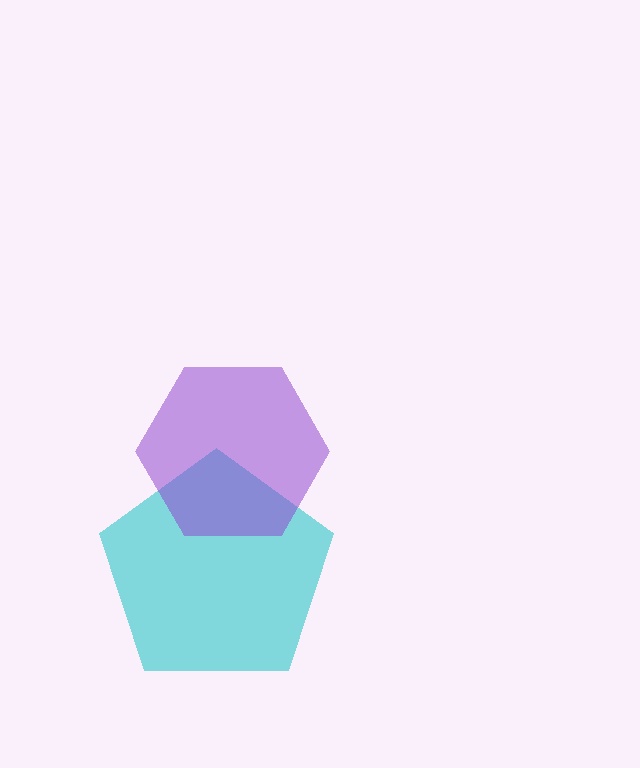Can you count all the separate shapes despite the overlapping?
Yes, there are 2 separate shapes.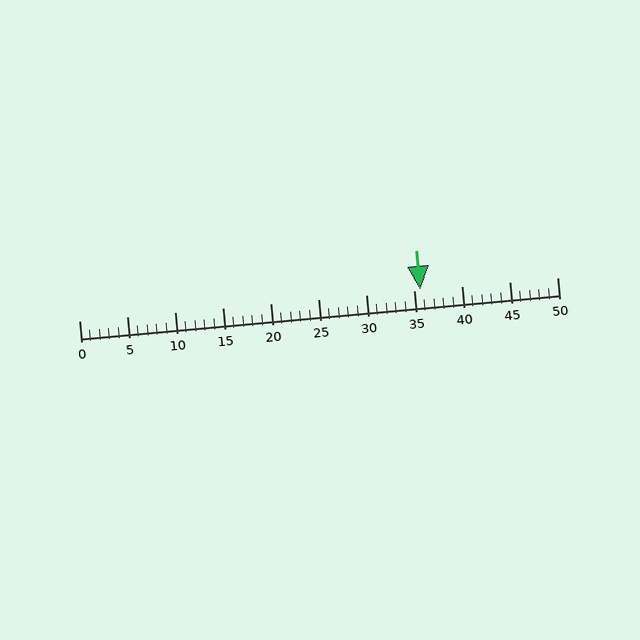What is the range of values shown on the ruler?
The ruler shows values from 0 to 50.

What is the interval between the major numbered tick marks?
The major tick marks are spaced 5 units apart.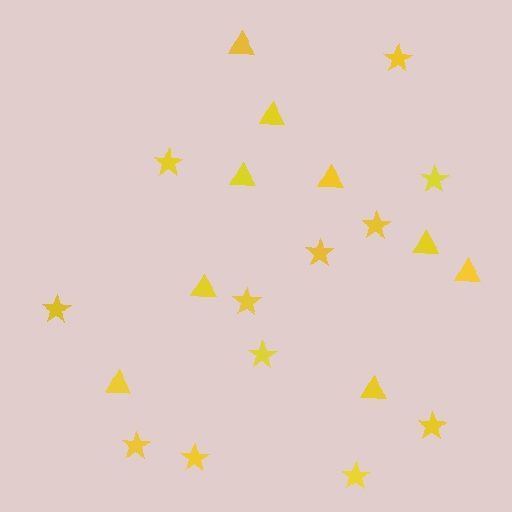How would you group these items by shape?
There are 2 groups: one group of triangles (9) and one group of stars (12).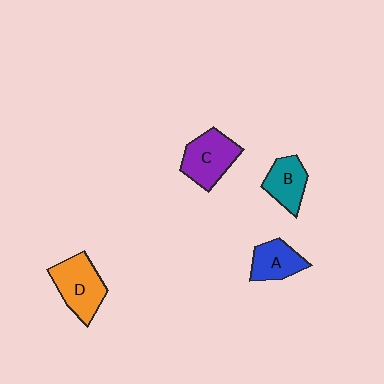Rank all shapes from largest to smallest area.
From largest to smallest: D (orange), C (purple), B (teal), A (blue).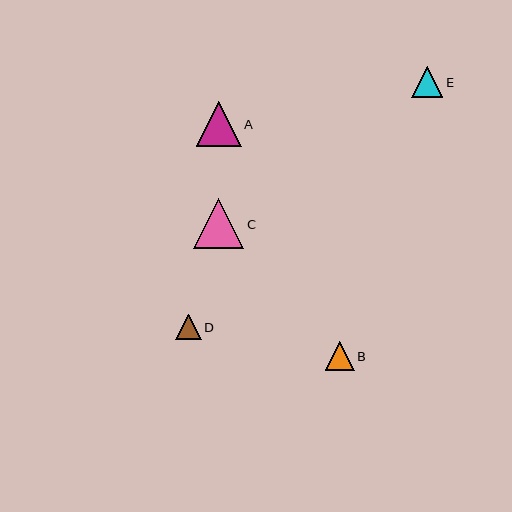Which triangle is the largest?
Triangle C is the largest with a size of approximately 50 pixels.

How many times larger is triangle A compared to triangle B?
Triangle A is approximately 1.6 times the size of triangle B.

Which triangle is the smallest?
Triangle D is the smallest with a size of approximately 26 pixels.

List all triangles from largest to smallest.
From largest to smallest: C, A, E, B, D.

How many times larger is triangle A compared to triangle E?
Triangle A is approximately 1.4 times the size of triangle E.